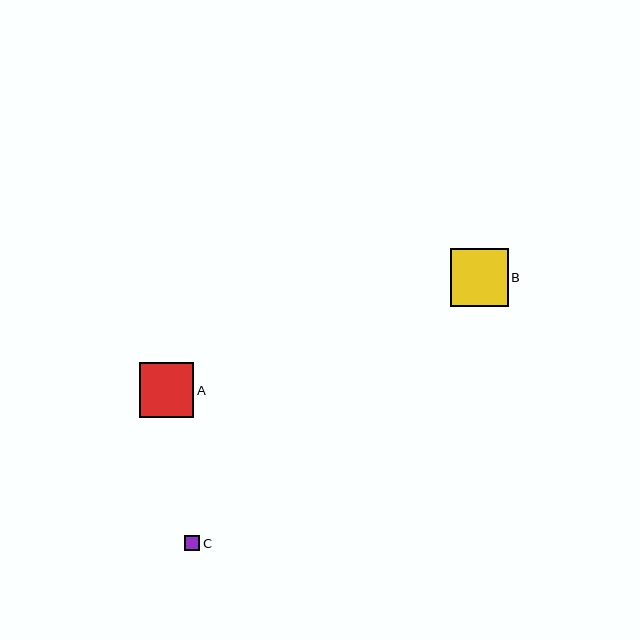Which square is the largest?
Square B is the largest with a size of approximately 58 pixels.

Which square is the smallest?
Square C is the smallest with a size of approximately 16 pixels.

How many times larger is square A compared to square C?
Square A is approximately 3.5 times the size of square C.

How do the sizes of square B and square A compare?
Square B and square A are approximately the same size.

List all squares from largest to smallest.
From largest to smallest: B, A, C.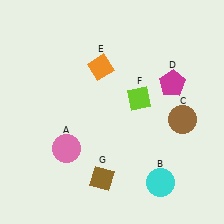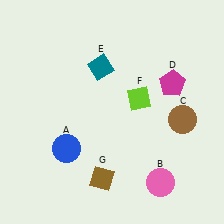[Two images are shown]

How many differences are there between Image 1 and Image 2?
There are 3 differences between the two images.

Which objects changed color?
A changed from pink to blue. B changed from cyan to pink. E changed from orange to teal.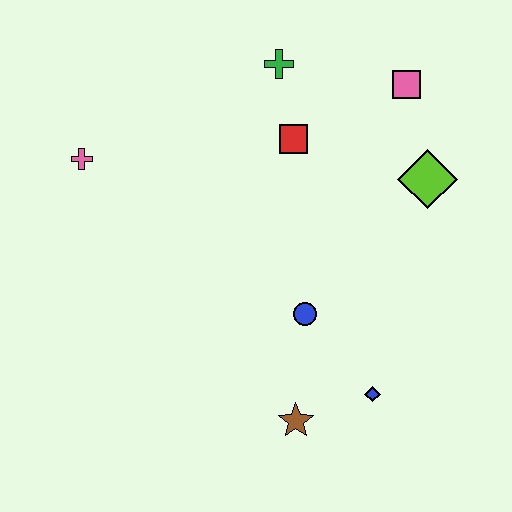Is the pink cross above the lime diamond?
Yes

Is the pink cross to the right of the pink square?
No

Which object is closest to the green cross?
The red square is closest to the green cross.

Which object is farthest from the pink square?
The brown star is farthest from the pink square.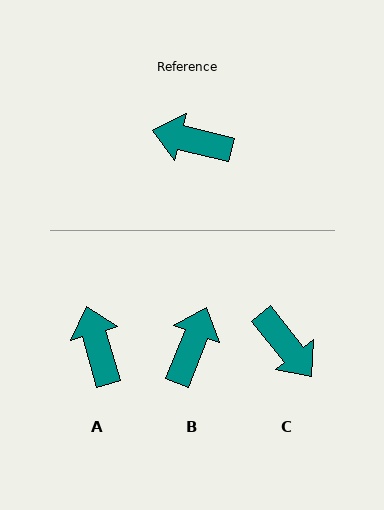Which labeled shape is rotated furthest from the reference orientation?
C, about 143 degrees away.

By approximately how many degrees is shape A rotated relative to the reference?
Approximately 60 degrees clockwise.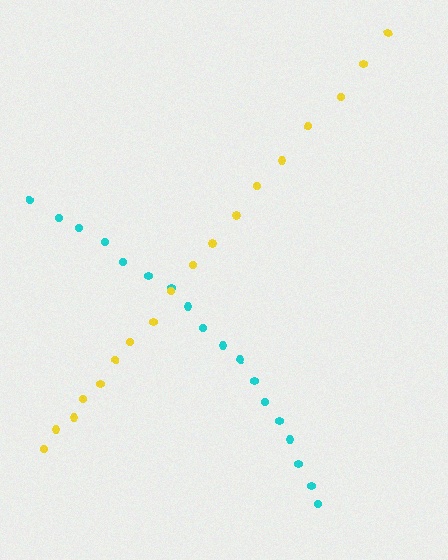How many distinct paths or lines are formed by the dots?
There are 2 distinct paths.